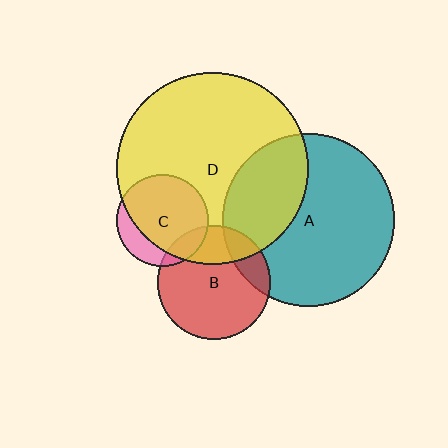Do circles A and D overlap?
Yes.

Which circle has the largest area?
Circle D (yellow).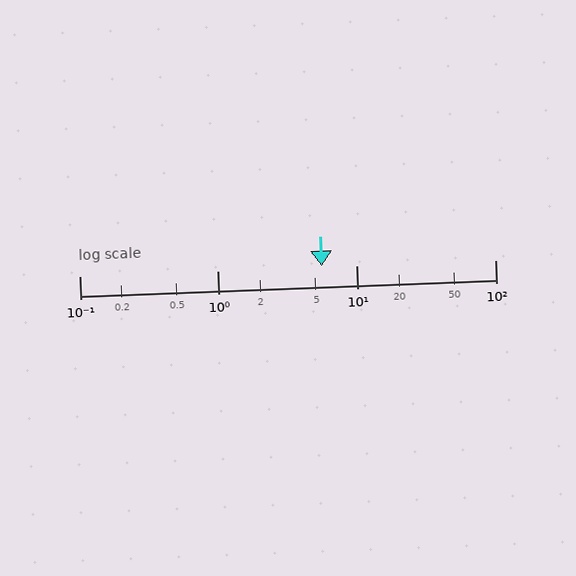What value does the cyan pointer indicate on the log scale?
The pointer indicates approximately 5.6.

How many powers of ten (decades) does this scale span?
The scale spans 3 decades, from 0.1 to 100.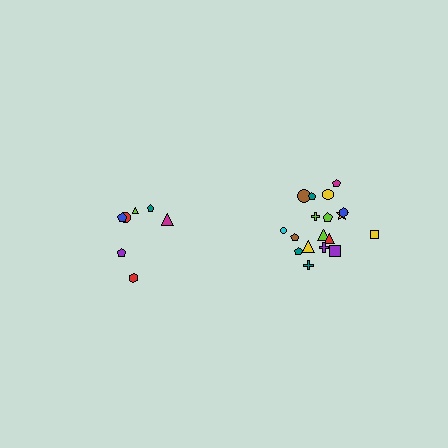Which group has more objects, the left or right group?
The right group.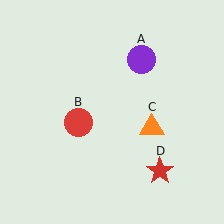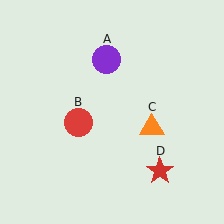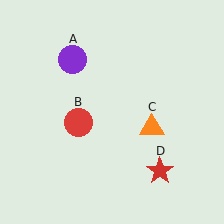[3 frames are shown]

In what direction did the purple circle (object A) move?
The purple circle (object A) moved left.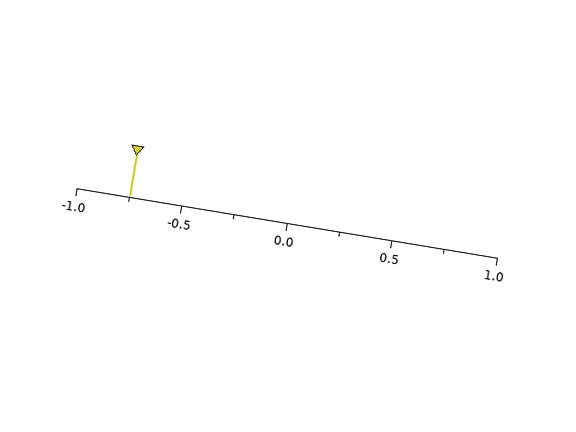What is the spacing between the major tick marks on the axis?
The major ticks are spaced 0.5 apart.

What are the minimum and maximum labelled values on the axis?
The axis runs from -1.0 to 1.0.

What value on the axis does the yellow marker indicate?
The marker indicates approximately -0.75.